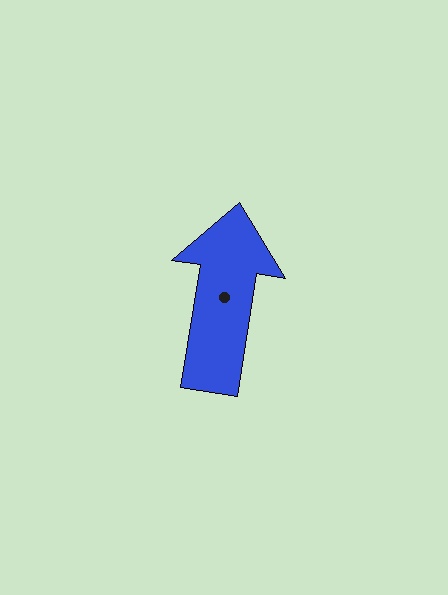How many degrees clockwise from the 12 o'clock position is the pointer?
Approximately 9 degrees.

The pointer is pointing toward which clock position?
Roughly 12 o'clock.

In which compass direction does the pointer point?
North.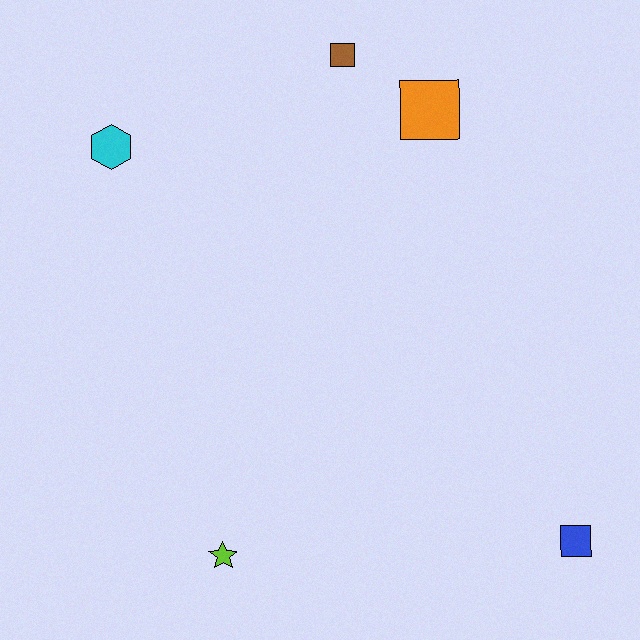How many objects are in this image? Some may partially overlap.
There are 5 objects.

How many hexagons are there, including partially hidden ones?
There is 1 hexagon.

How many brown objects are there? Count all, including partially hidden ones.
There is 1 brown object.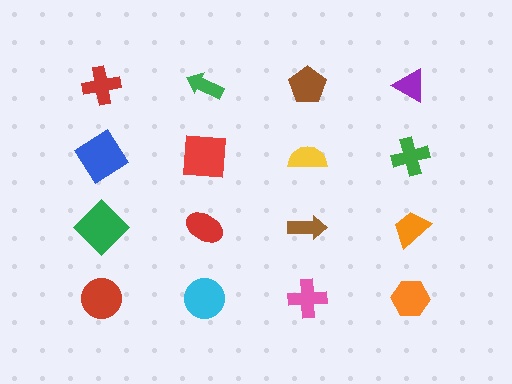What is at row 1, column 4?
A purple triangle.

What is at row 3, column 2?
A red ellipse.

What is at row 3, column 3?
A brown arrow.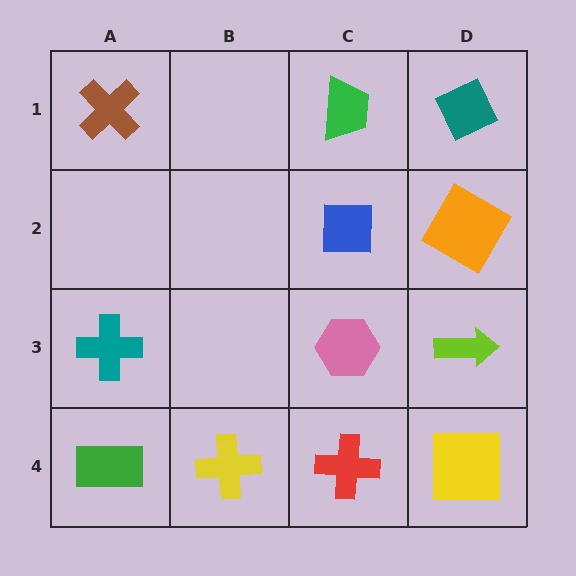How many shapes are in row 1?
3 shapes.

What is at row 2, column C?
A blue square.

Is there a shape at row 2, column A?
No, that cell is empty.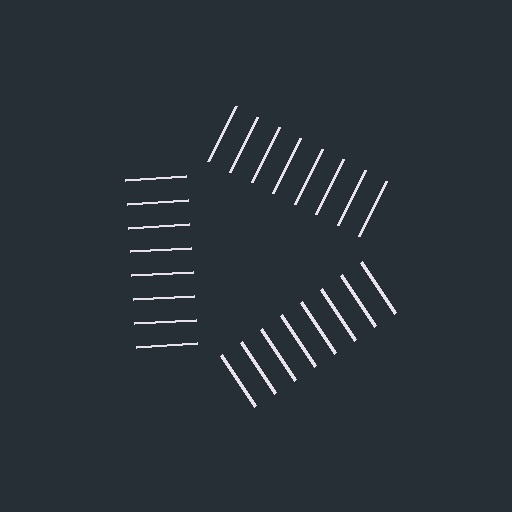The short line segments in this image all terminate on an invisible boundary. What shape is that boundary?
An illusory triangle — the line segments terminate on its edges but no continuous stroke is drawn.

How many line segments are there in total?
24 — 8 along each of the 3 edges.